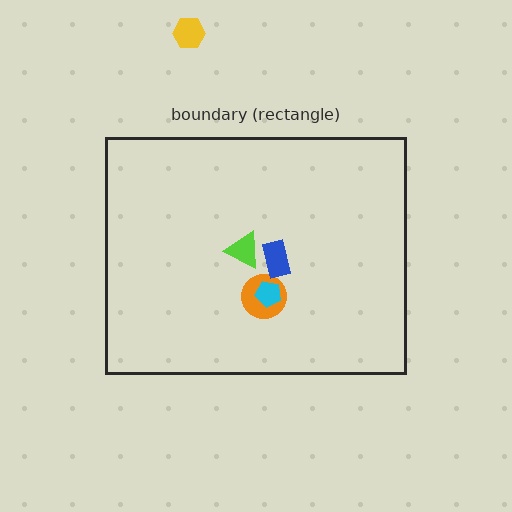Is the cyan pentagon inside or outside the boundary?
Inside.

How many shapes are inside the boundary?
4 inside, 1 outside.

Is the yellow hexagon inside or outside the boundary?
Outside.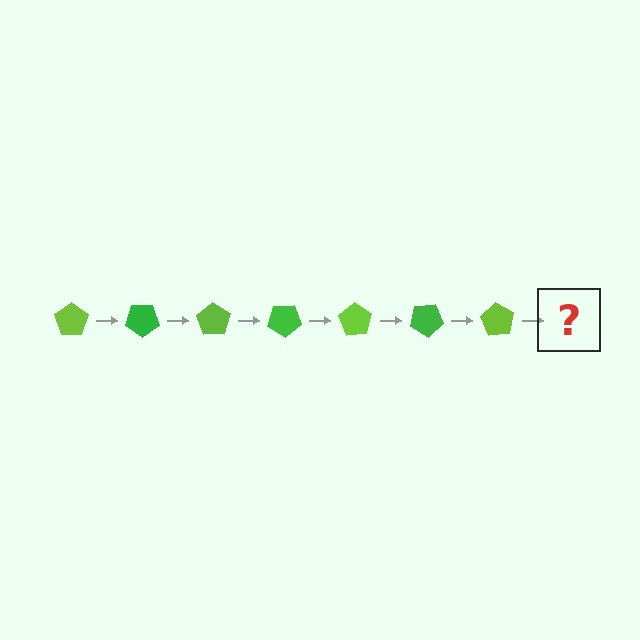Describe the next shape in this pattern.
It should be a green pentagon, rotated 245 degrees from the start.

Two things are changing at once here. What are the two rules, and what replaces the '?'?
The two rules are that it rotates 35 degrees each step and the color cycles through lime and green. The '?' should be a green pentagon, rotated 245 degrees from the start.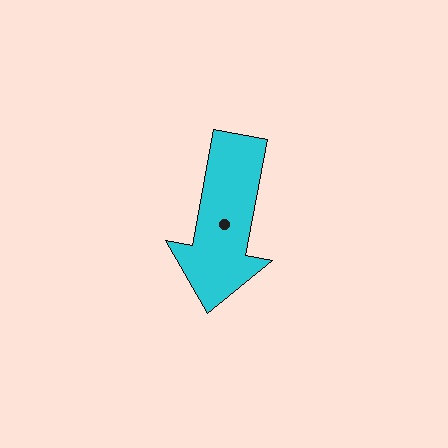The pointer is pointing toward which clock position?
Roughly 6 o'clock.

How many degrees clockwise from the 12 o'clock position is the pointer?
Approximately 190 degrees.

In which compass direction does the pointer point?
South.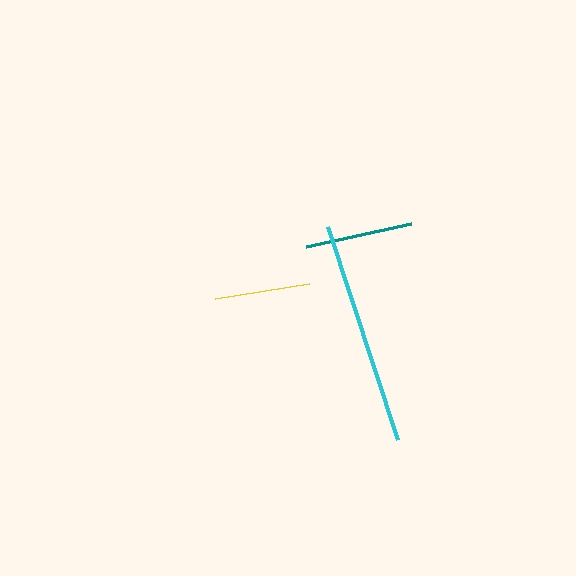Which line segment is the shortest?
The yellow line is the shortest at approximately 96 pixels.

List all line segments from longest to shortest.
From longest to shortest: cyan, teal, yellow.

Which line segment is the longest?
The cyan line is the longest at approximately 224 pixels.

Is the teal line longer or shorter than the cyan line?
The cyan line is longer than the teal line.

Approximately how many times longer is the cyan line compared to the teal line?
The cyan line is approximately 2.1 times the length of the teal line.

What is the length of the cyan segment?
The cyan segment is approximately 224 pixels long.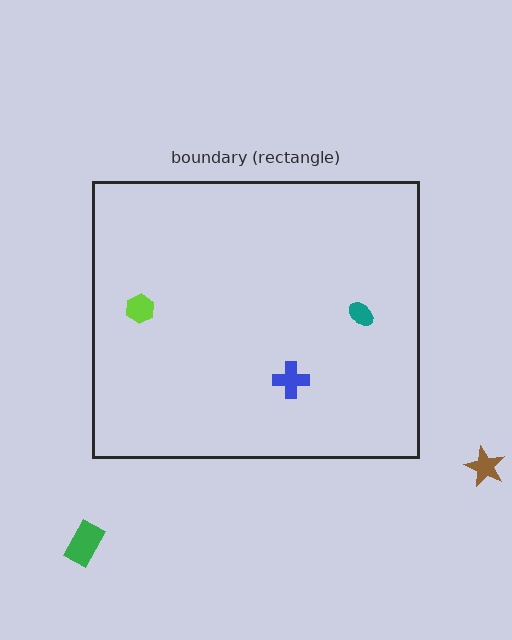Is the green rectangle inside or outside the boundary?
Outside.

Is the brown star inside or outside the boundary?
Outside.